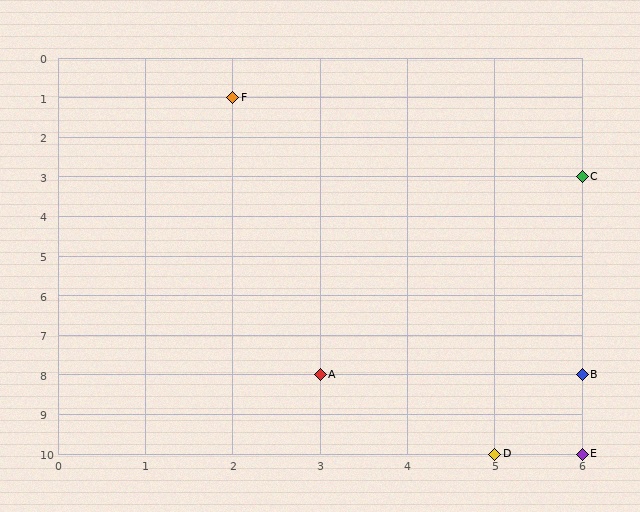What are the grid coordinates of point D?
Point D is at grid coordinates (5, 10).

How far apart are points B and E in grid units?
Points B and E are 2 rows apart.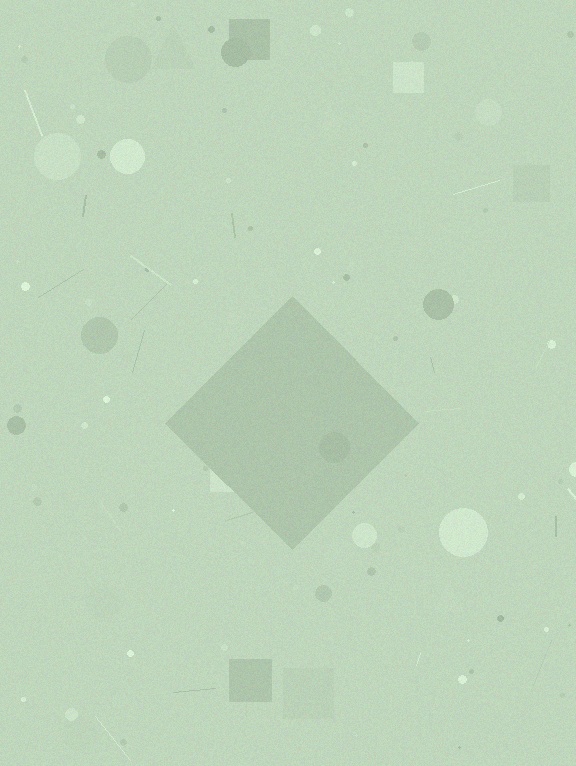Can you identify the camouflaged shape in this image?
The camouflaged shape is a diamond.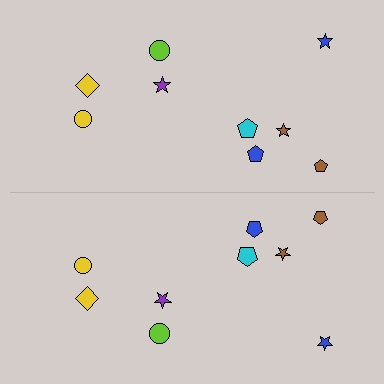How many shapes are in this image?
There are 18 shapes in this image.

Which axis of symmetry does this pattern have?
The pattern has a horizontal axis of symmetry running through the center of the image.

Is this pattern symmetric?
Yes, this pattern has bilateral (reflection) symmetry.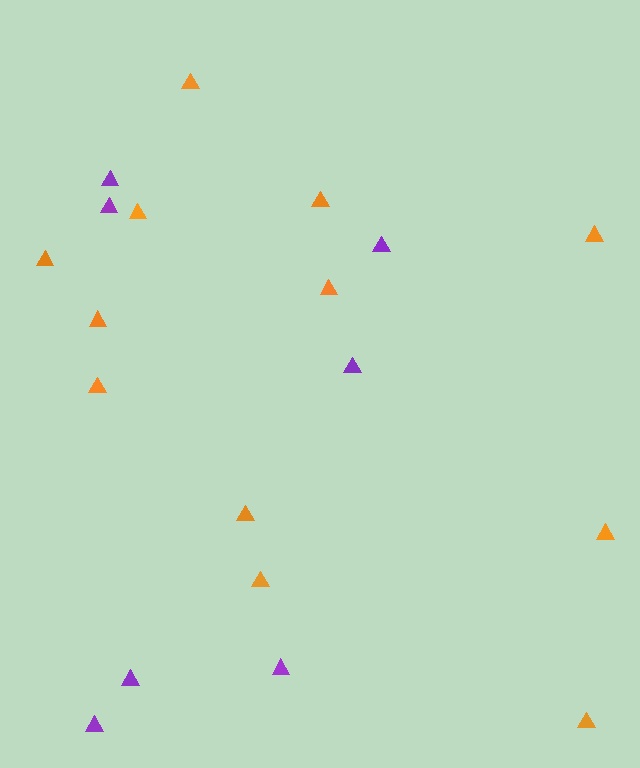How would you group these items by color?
There are 2 groups: one group of purple triangles (7) and one group of orange triangles (12).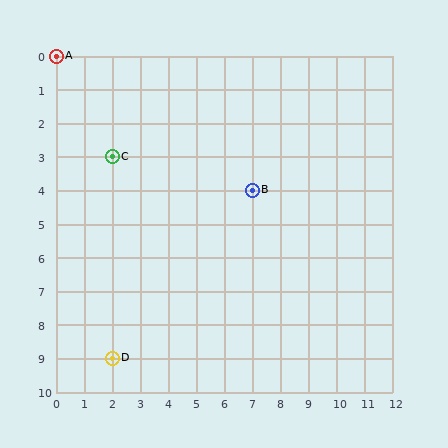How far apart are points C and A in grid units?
Points C and A are 2 columns and 3 rows apart (about 3.6 grid units diagonally).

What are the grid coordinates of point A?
Point A is at grid coordinates (0, 0).